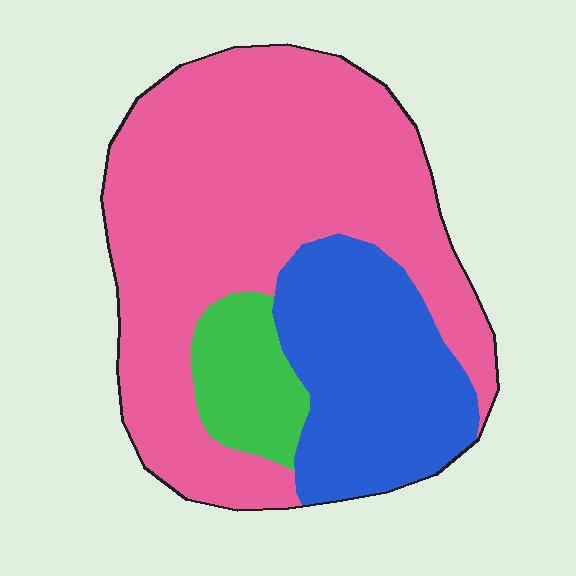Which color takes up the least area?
Green, at roughly 10%.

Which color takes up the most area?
Pink, at roughly 65%.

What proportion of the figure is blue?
Blue covers around 25% of the figure.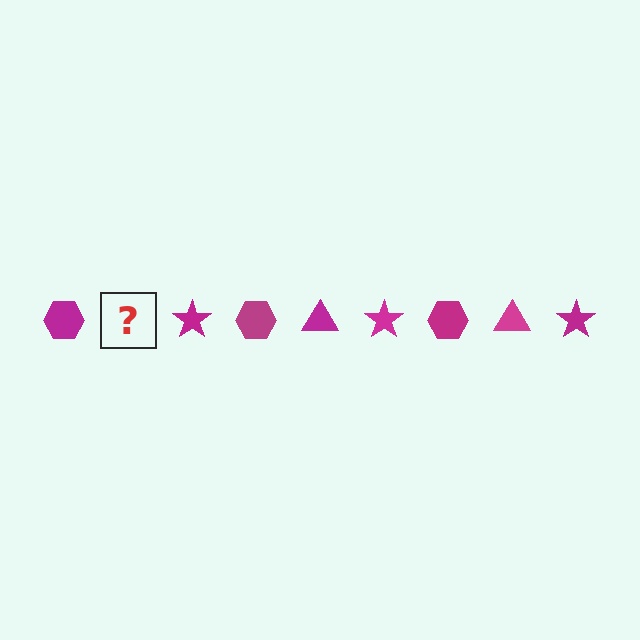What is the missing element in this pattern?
The missing element is a magenta triangle.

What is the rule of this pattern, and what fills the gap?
The rule is that the pattern cycles through hexagon, triangle, star shapes in magenta. The gap should be filled with a magenta triangle.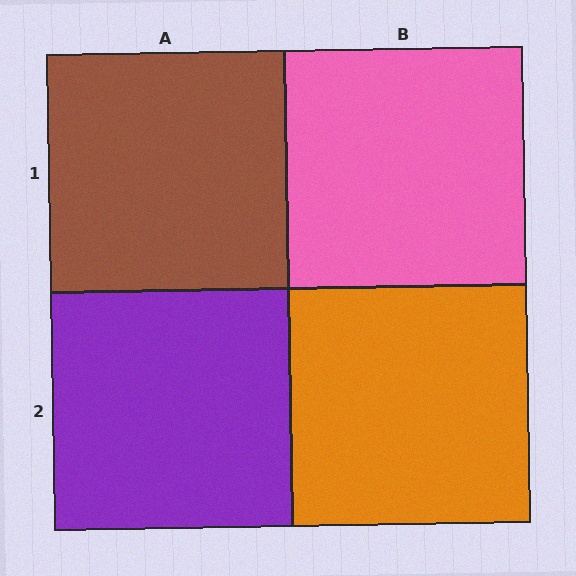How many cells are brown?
1 cell is brown.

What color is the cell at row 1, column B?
Pink.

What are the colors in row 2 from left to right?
Purple, orange.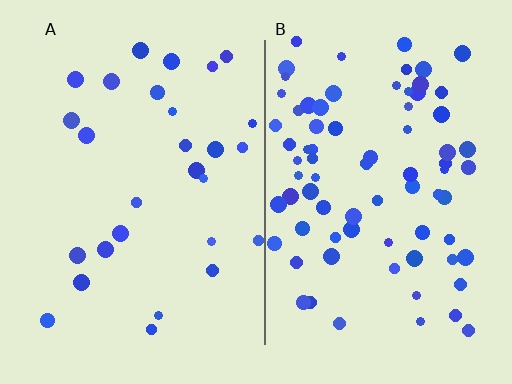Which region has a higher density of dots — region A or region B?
B (the right).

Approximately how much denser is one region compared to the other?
Approximately 2.8× — region B over region A.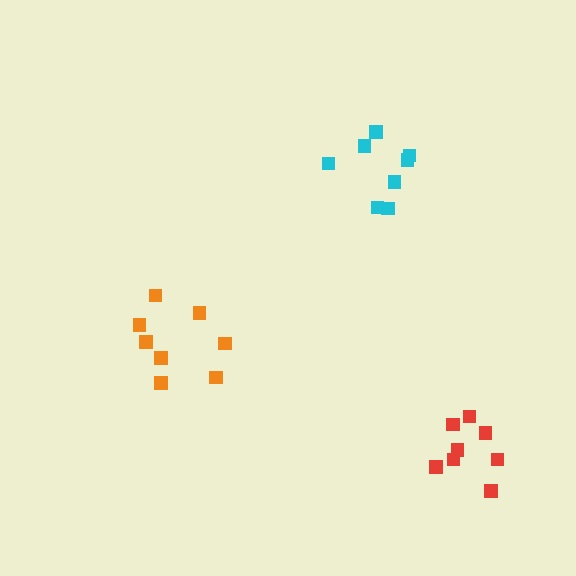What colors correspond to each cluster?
The clusters are colored: orange, cyan, red.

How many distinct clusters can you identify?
There are 3 distinct clusters.